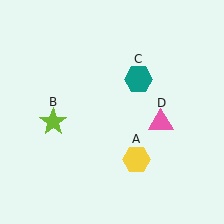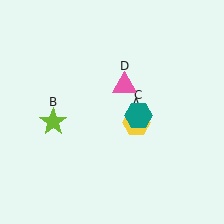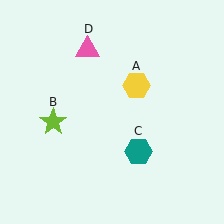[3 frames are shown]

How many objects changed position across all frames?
3 objects changed position: yellow hexagon (object A), teal hexagon (object C), pink triangle (object D).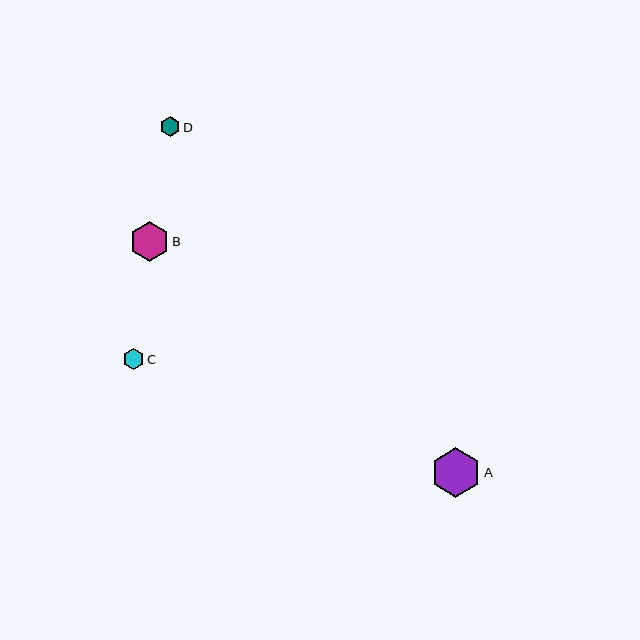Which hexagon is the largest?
Hexagon A is the largest with a size of approximately 49 pixels.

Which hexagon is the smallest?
Hexagon D is the smallest with a size of approximately 20 pixels.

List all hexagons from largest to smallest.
From largest to smallest: A, B, C, D.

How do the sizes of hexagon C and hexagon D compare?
Hexagon C and hexagon D are approximately the same size.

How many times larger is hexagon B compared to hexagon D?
Hexagon B is approximately 2.0 times the size of hexagon D.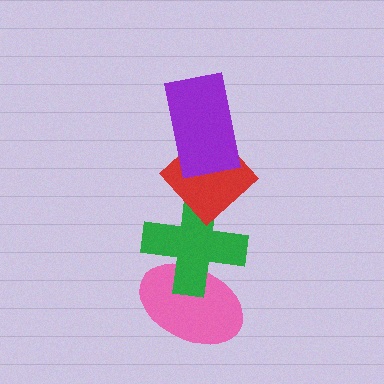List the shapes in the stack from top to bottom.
From top to bottom: the purple rectangle, the red diamond, the green cross, the pink ellipse.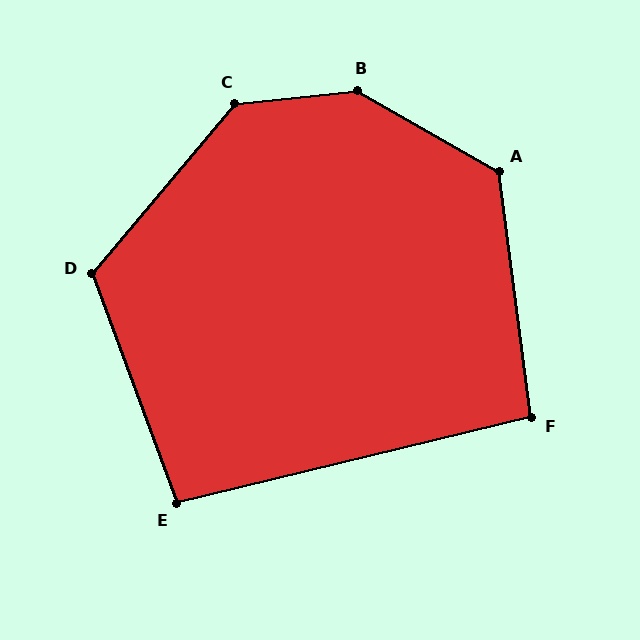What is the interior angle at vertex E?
Approximately 97 degrees (obtuse).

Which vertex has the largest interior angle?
B, at approximately 144 degrees.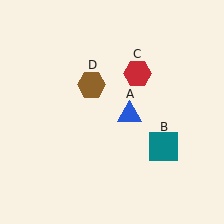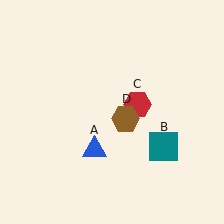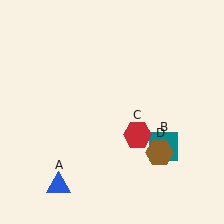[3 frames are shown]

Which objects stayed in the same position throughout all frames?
Teal square (object B) remained stationary.